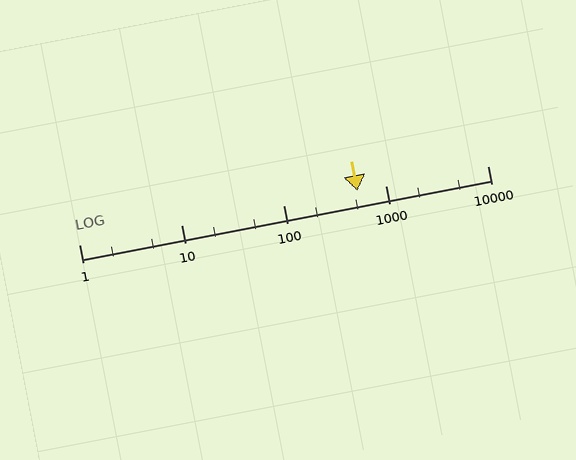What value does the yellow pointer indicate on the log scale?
The pointer indicates approximately 530.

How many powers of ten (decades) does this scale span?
The scale spans 4 decades, from 1 to 10000.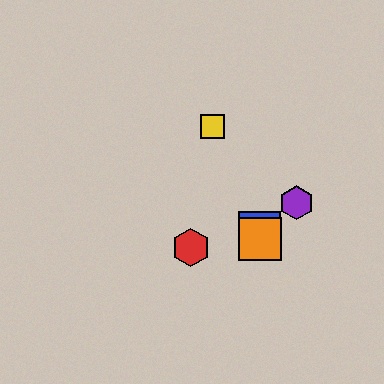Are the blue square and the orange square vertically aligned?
Yes, both are at x≈260.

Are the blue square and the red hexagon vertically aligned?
No, the blue square is at x≈260 and the red hexagon is at x≈191.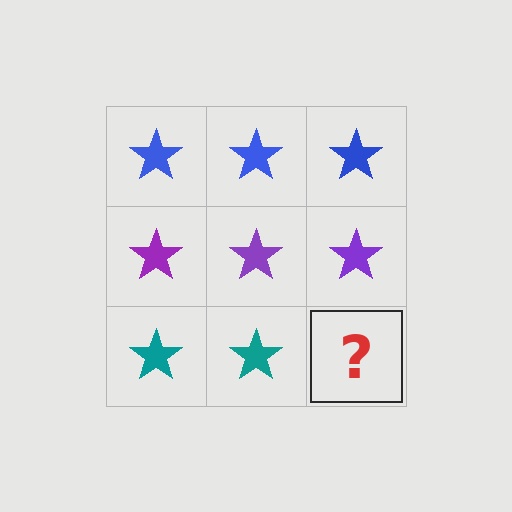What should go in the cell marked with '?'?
The missing cell should contain a teal star.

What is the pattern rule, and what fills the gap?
The rule is that each row has a consistent color. The gap should be filled with a teal star.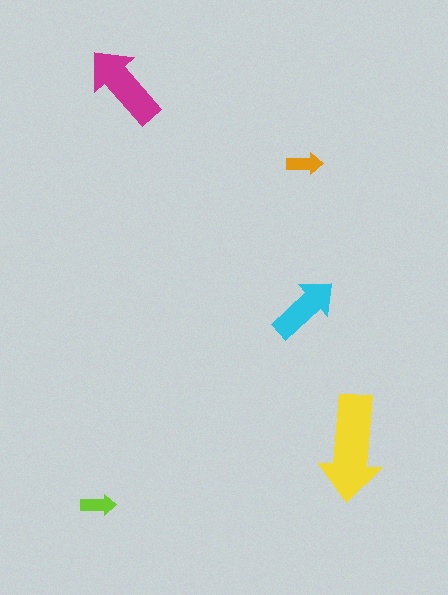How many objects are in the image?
There are 5 objects in the image.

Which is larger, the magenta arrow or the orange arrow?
The magenta one.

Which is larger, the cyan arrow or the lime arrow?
The cyan one.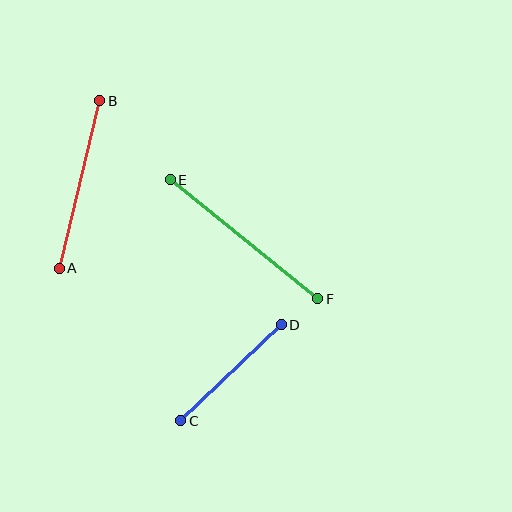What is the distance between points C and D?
The distance is approximately 139 pixels.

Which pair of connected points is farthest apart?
Points E and F are farthest apart.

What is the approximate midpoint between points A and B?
The midpoint is at approximately (79, 184) pixels.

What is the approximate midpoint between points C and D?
The midpoint is at approximately (231, 373) pixels.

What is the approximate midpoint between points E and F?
The midpoint is at approximately (244, 239) pixels.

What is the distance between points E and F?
The distance is approximately 190 pixels.